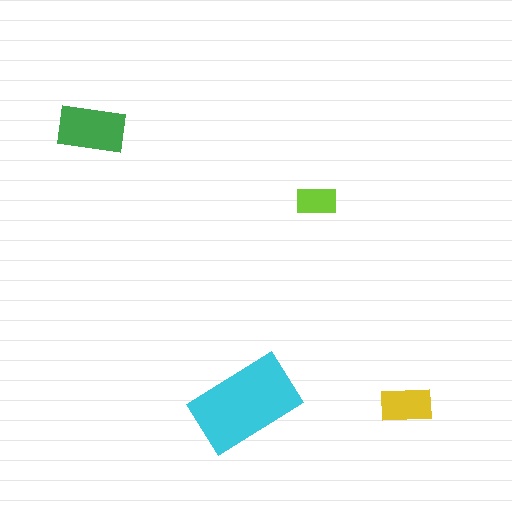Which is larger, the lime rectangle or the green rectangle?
The green one.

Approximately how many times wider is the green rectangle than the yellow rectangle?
About 1.5 times wider.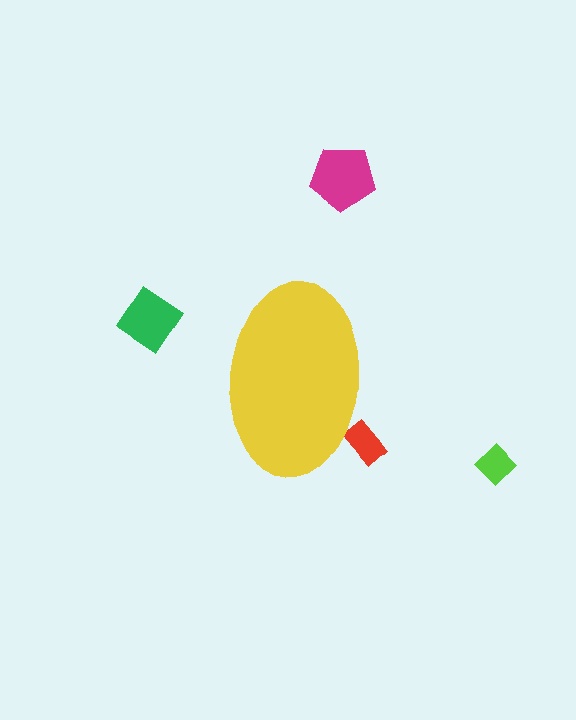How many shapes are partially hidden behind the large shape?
1 shape is partially hidden.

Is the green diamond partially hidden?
No, the green diamond is fully visible.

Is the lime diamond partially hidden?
No, the lime diamond is fully visible.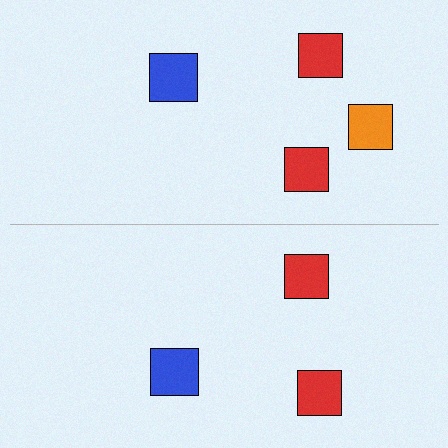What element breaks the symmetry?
A orange square is missing from the bottom side.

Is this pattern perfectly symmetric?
No, the pattern is not perfectly symmetric. A orange square is missing from the bottom side.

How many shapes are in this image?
There are 7 shapes in this image.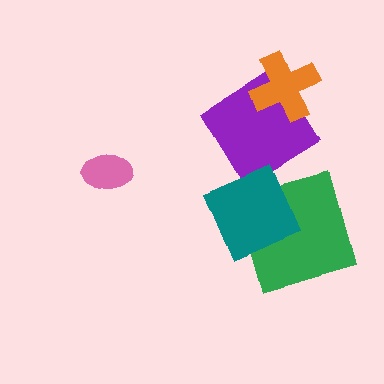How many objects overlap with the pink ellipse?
0 objects overlap with the pink ellipse.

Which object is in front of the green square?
The teal square is in front of the green square.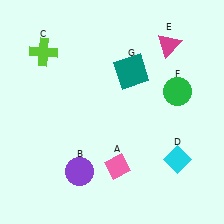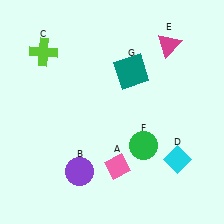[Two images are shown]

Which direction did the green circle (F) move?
The green circle (F) moved down.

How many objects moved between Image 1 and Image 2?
1 object moved between the two images.